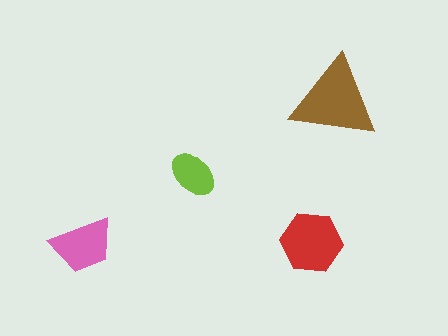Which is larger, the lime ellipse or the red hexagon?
The red hexagon.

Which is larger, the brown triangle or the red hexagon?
The brown triangle.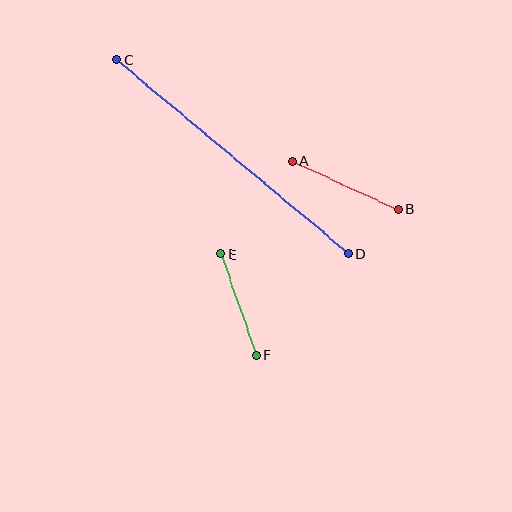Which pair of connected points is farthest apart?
Points C and D are farthest apart.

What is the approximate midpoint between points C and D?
The midpoint is at approximately (233, 157) pixels.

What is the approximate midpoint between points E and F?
The midpoint is at approximately (238, 305) pixels.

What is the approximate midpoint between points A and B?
The midpoint is at approximately (345, 185) pixels.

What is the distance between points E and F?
The distance is approximately 108 pixels.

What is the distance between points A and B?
The distance is approximately 116 pixels.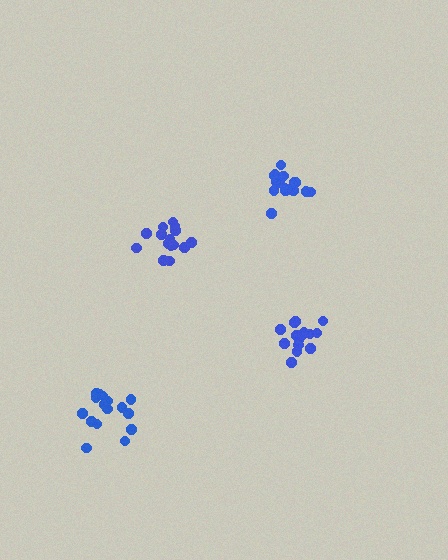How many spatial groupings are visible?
There are 4 spatial groupings.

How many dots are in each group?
Group 1: 16 dots, Group 2: 16 dots, Group 3: 15 dots, Group 4: 16 dots (63 total).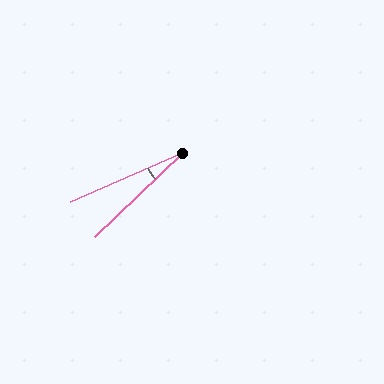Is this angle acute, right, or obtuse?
It is acute.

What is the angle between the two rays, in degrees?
Approximately 20 degrees.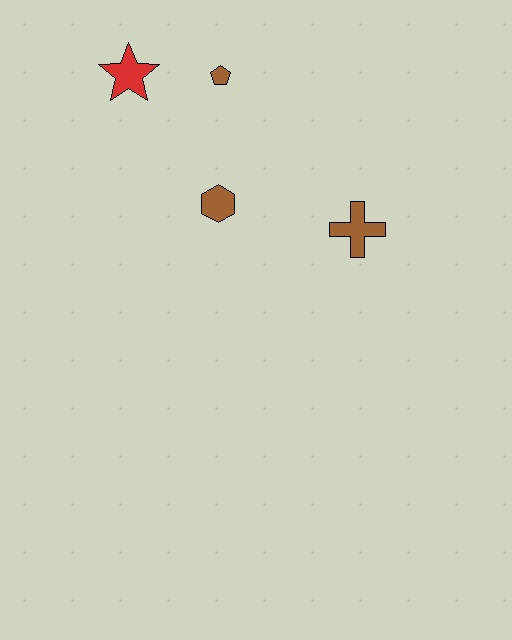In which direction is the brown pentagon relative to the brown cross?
The brown pentagon is above the brown cross.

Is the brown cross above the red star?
No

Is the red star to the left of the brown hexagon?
Yes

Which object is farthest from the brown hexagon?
The red star is farthest from the brown hexagon.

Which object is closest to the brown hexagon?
The brown pentagon is closest to the brown hexagon.